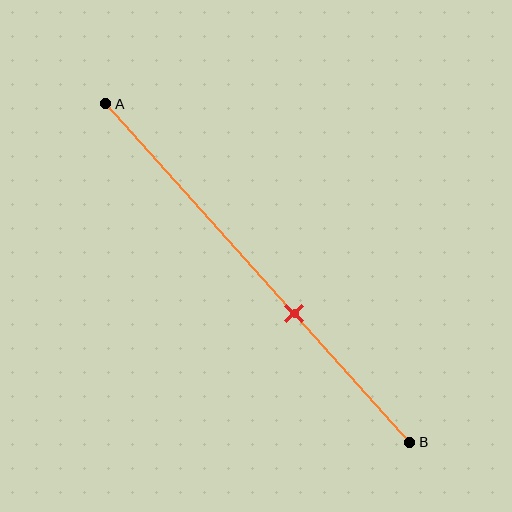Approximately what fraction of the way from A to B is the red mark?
The red mark is approximately 60% of the way from A to B.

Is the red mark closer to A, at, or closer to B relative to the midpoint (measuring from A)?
The red mark is closer to point B than the midpoint of segment AB.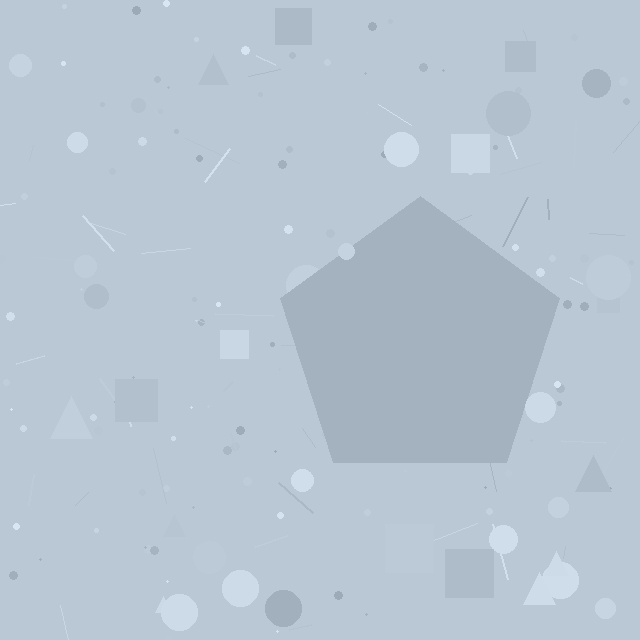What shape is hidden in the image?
A pentagon is hidden in the image.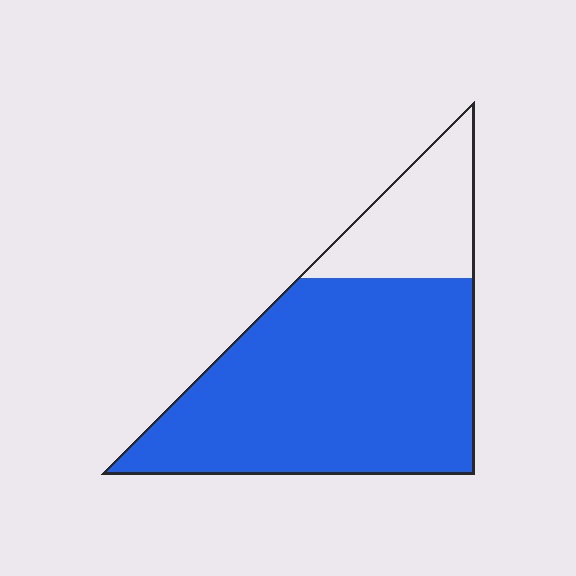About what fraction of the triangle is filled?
About four fifths (4/5).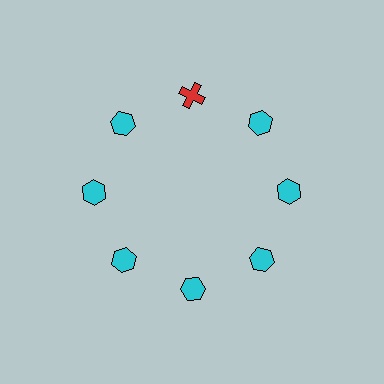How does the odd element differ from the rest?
It differs in both color (red instead of cyan) and shape (cross instead of hexagon).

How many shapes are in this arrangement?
There are 8 shapes arranged in a ring pattern.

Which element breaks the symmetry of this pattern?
The red cross at roughly the 12 o'clock position breaks the symmetry. All other shapes are cyan hexagons.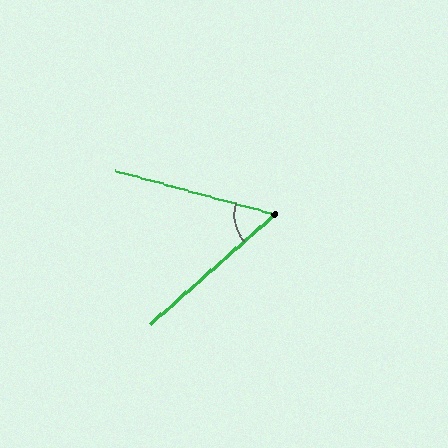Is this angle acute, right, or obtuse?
It is acute.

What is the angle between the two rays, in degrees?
Approximately 57 degrees.